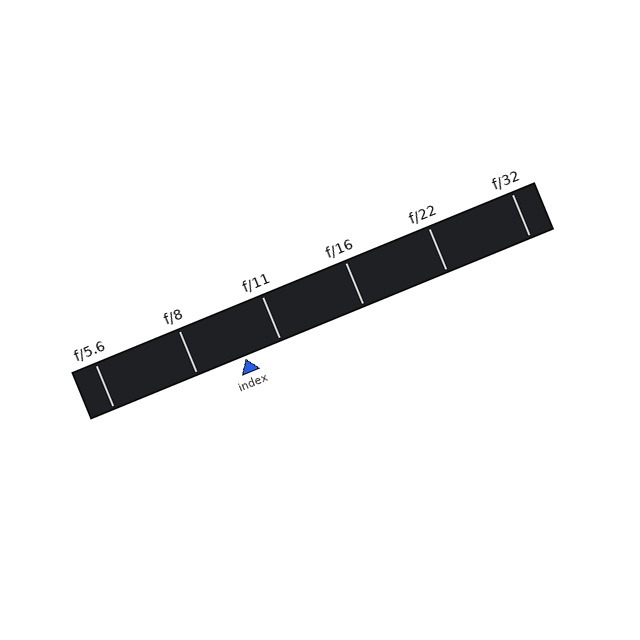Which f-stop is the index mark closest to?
The index mark is closest to f/11.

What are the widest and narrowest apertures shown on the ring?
The widest aperture shown is f/5.6 and the narrowest is f/32.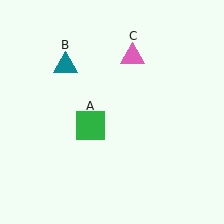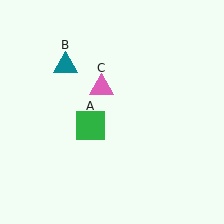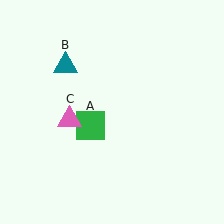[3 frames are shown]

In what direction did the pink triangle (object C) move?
The pink triangle (object C) moved down and to the left.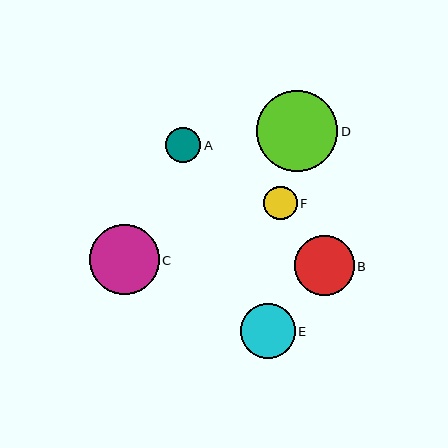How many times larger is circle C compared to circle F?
Circle C is approximately 2.1 times the size of circle F.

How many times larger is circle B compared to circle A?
Circle B is approximately 1.7 times the size of circle A.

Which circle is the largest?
Circle D is the largest with a size of approximately 81 pixels.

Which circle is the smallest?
Circle F is the smallest with a size of approximately 33 pixels.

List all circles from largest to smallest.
From largest to smallest: D, C, B, E, A, F.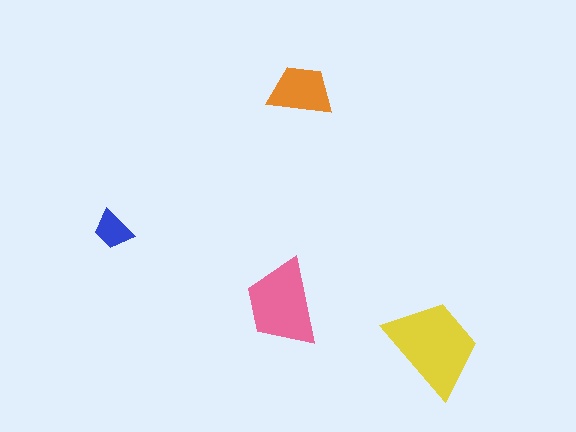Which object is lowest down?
The yellow trapezoid is bottommost.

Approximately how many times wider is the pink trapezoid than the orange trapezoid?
About 1.5 times wider.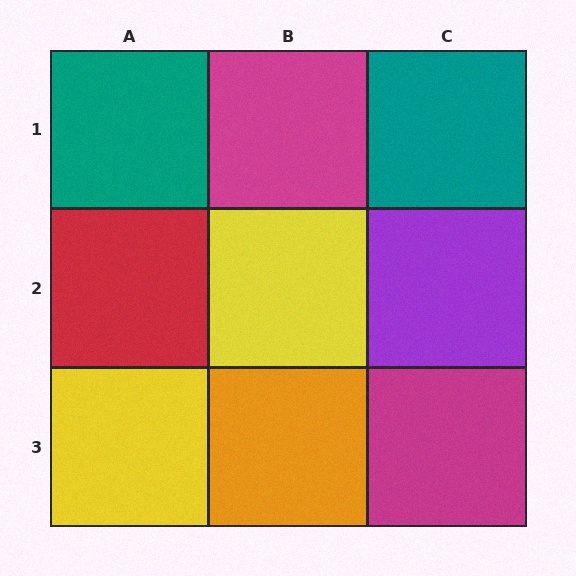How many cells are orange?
1 cell is orange.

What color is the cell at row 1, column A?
Teal.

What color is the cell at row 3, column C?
Magenta.